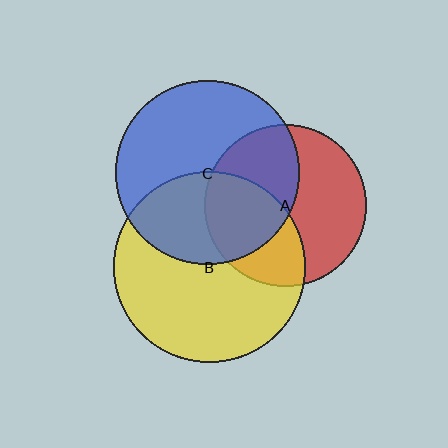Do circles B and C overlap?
Yes.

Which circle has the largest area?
Circle B (yellow).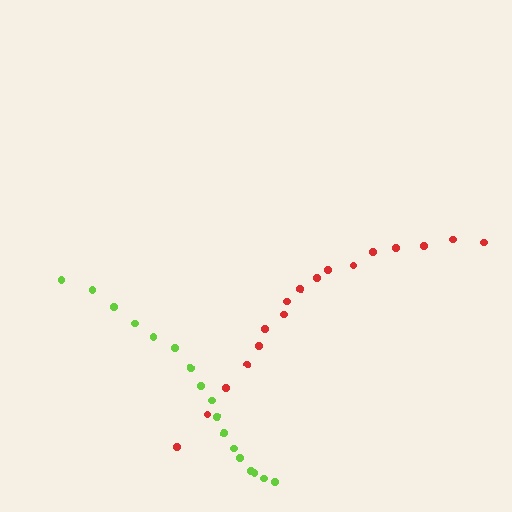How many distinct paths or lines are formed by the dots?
There are 2 distinct paths.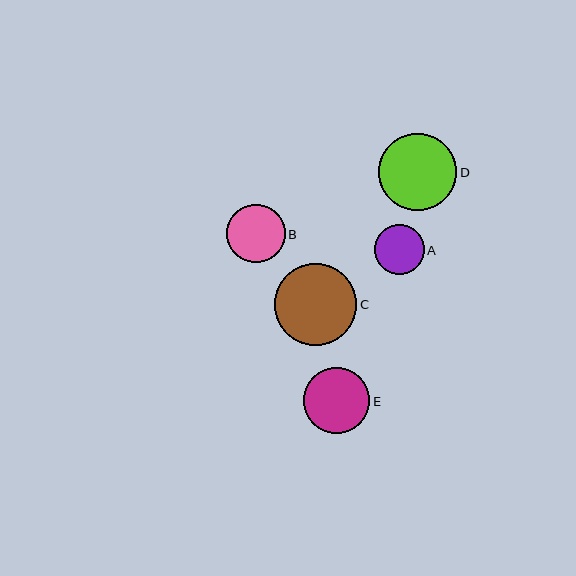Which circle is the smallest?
Circle A is the smallest with a size of approximately 49 pixels.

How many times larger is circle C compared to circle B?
Circle C is approximately 1.4 times the size of circle B.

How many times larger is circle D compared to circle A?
Circle D is approximately 1.6 times the size of circle A.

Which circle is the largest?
Circle C is the largest with a size of approximately 82 pixels.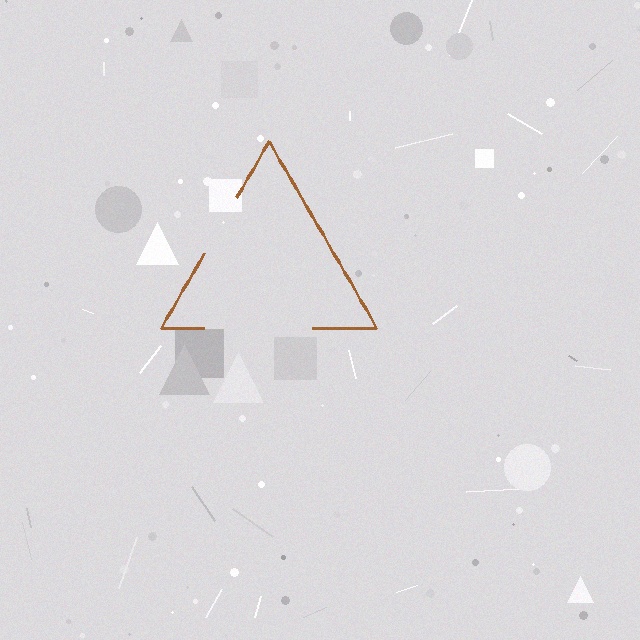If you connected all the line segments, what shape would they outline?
They would outline a triangle.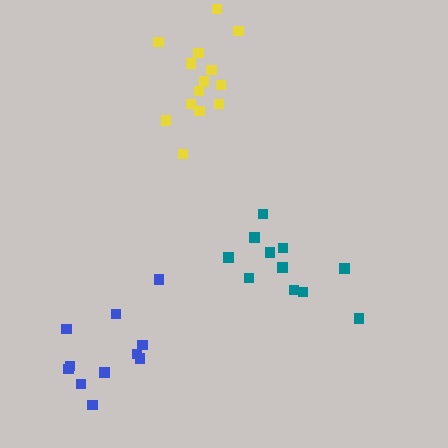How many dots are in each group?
Group 1: 11 dots, Group 2: 14 dots, Group 3: 11 dots (36 total).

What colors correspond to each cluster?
The clusters are colored: blue, yellow, teal.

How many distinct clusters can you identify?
There are 3 distinct clusters.